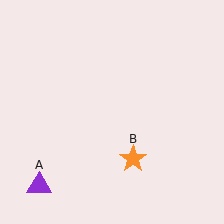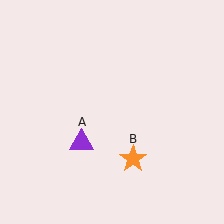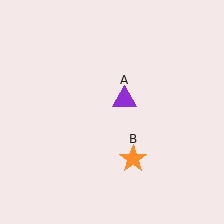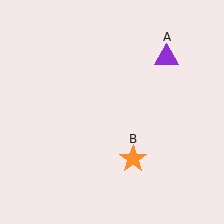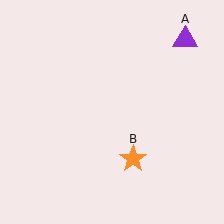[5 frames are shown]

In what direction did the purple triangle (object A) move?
The purple triangle (object A) moved up and to the right.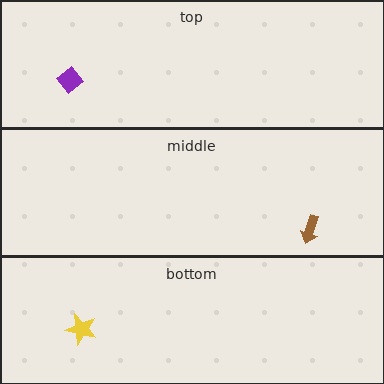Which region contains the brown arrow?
The middle region.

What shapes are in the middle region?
The brown arrow.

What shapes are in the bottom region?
The yellow star.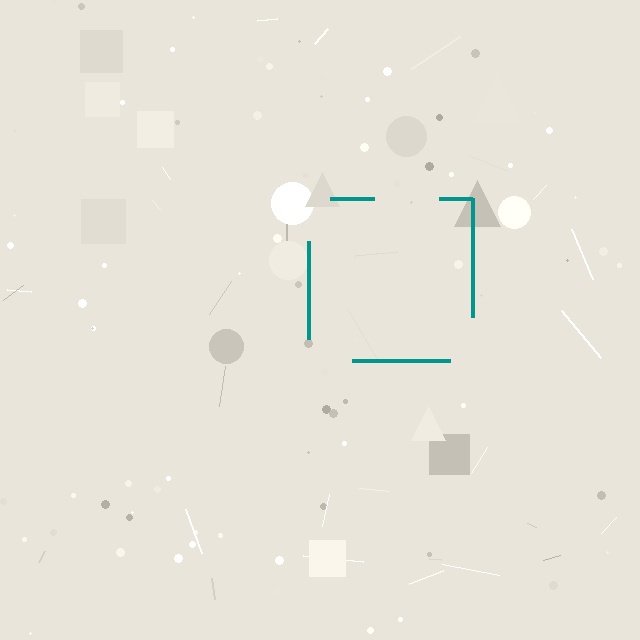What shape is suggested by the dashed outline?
The dashed outline suggests a square.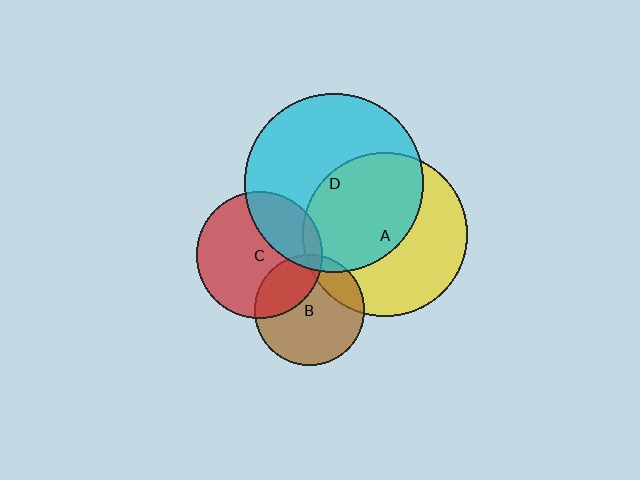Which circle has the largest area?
Circle D (cyan).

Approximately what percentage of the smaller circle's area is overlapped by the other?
Approximately 50%.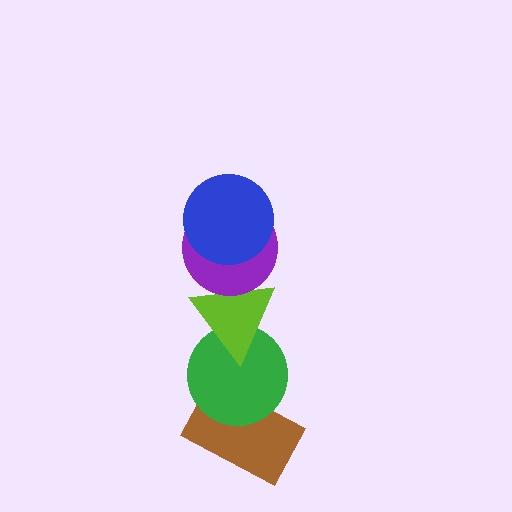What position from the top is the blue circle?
The blue circle is 1st from the top.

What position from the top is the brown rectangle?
The brown rectangle is 5th from the top.